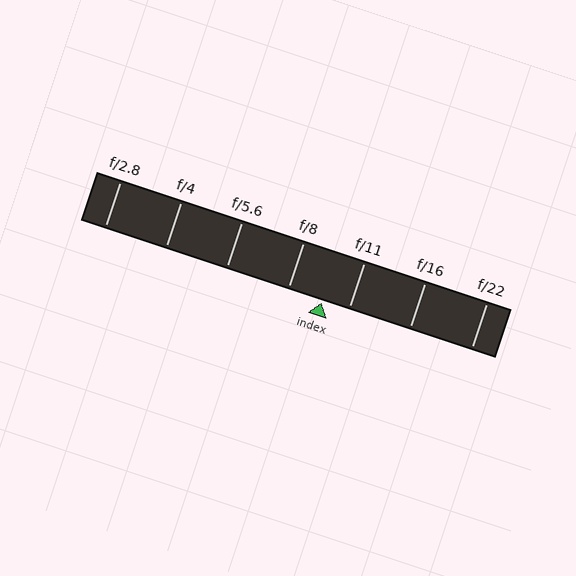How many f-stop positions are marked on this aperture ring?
There are 7 f-stop positions marked.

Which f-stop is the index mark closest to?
The index mark is closest to f/11.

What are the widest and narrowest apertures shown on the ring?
The widest aperture shown is f/2.8 and the narrowest is f/22.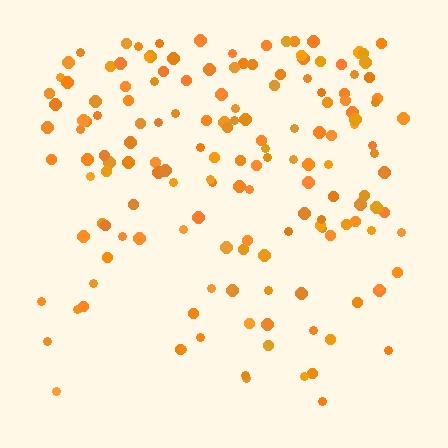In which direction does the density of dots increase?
From bottom to top, with the top side densest.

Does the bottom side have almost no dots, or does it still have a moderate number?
Still a moderate number, just noticeably fewer than the top.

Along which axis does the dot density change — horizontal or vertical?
Vertical.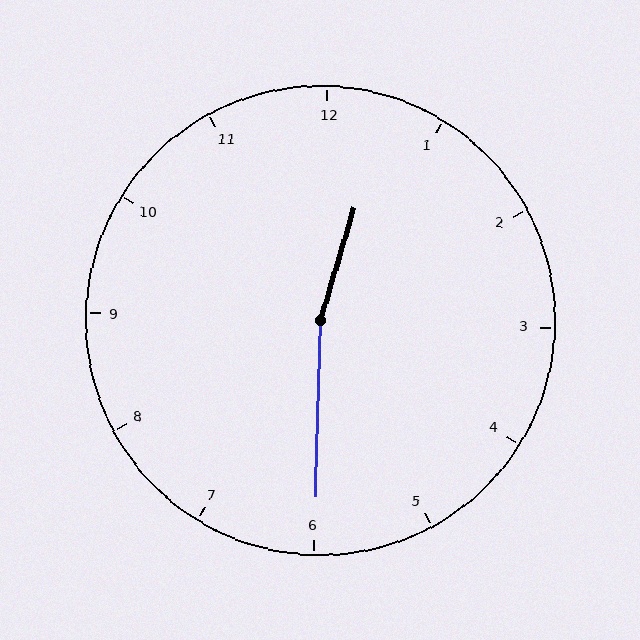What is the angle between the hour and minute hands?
Approximately 165 degrees.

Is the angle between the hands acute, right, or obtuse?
It is obtuse.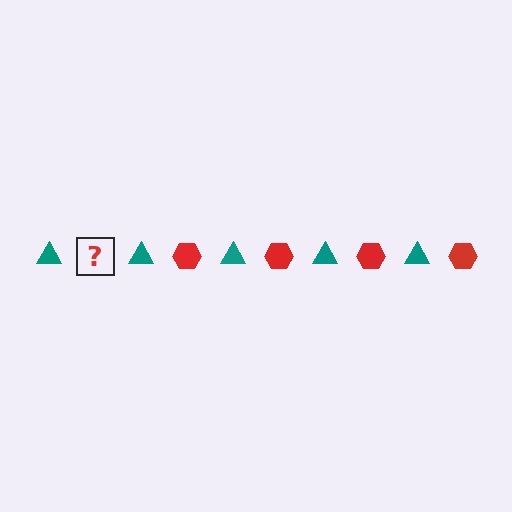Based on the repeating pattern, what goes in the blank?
The blank should be a red hexagon.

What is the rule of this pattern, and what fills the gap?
The rule is that the pattern alternates between teal triangle and red hexagon. The gap should be filled with a red hexagon.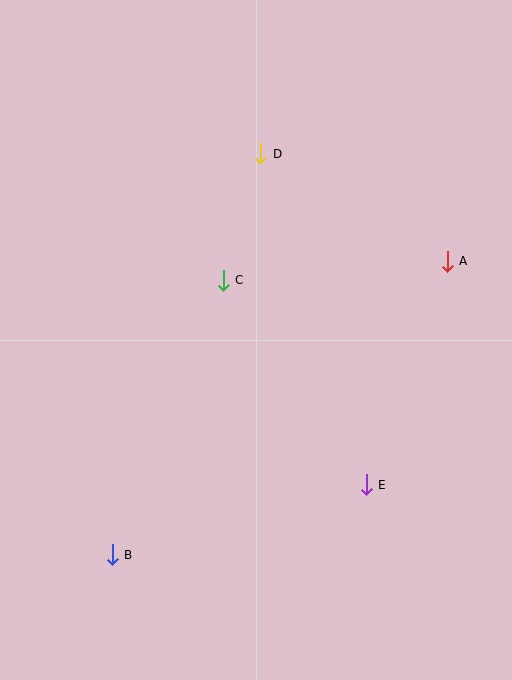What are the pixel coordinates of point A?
Point A is at (447, 261).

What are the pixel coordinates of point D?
Point D is at (261, 154).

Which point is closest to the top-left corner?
Point D is closest to the top-left corner.